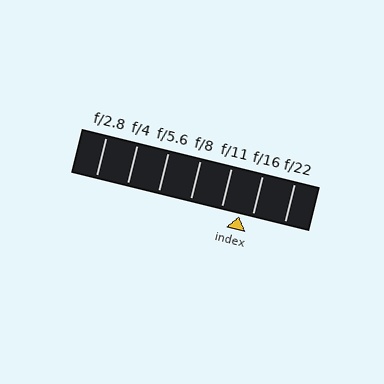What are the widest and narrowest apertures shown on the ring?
The widest aperture shown is f/2.8 and the narrowest is f/22.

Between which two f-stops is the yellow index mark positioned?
The index mark is between f/11 and f/16.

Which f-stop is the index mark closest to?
The index mark is closest to f/16.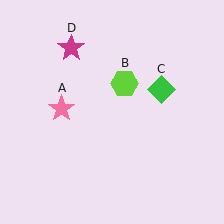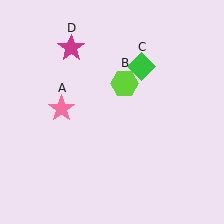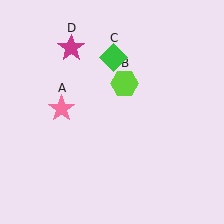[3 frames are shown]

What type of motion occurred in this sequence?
The green diamond (object C) rotated counterclockwise around the center of the scene.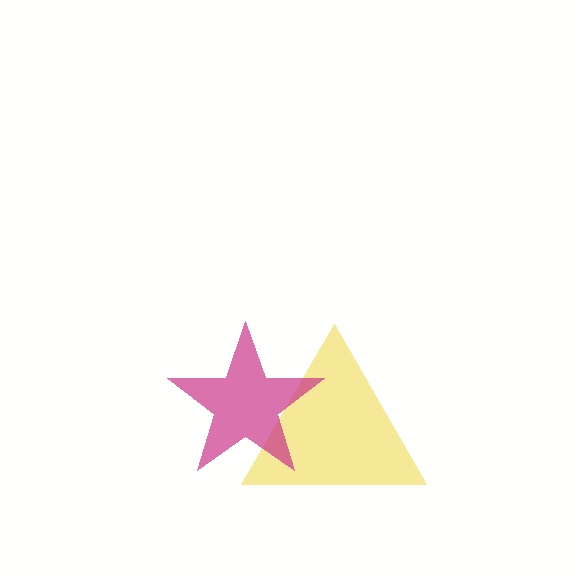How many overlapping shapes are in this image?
There are 2 overlapping shapes in the image.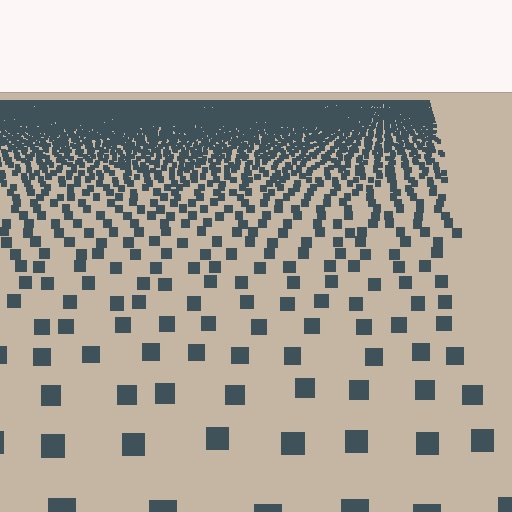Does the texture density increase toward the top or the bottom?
Density increases toward the top.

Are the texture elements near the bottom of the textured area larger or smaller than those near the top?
Larger. Near the bottom, elements are closer to the viewer and appear at a bigger on-screen size.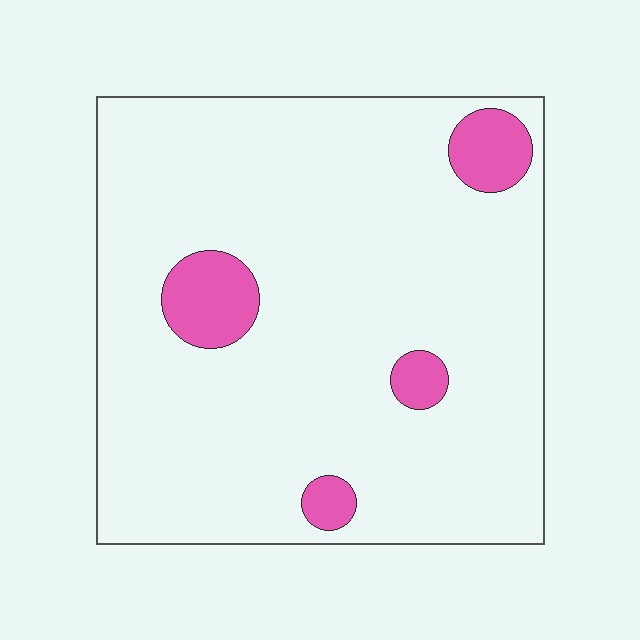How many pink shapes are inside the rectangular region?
4.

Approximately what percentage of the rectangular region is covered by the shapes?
Approximately 10%.